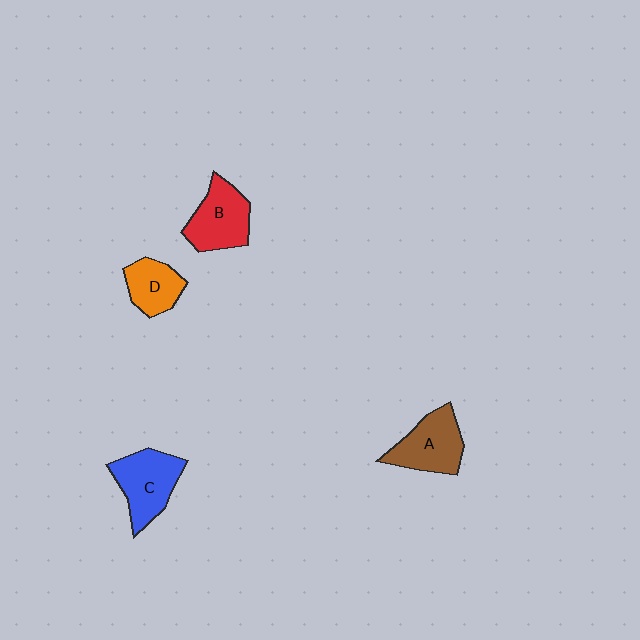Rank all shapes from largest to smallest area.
From largest to smallest: C (blue), A (brown), B (red), D (orange).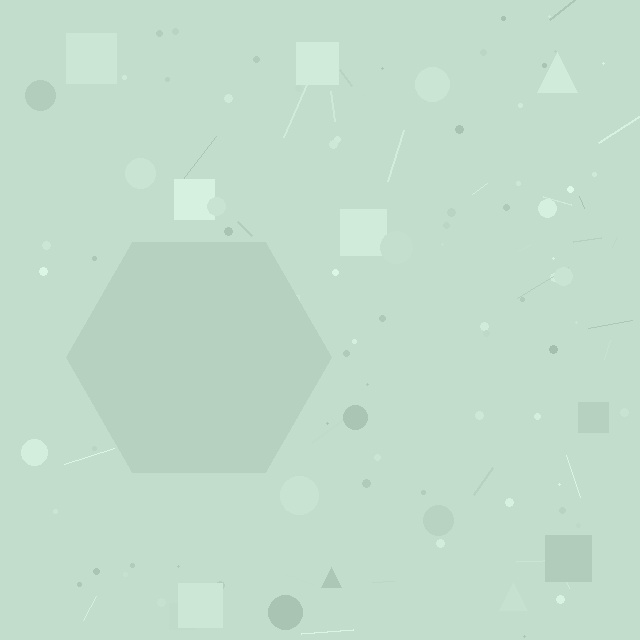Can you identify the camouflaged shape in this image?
The camouflaged shape is a hexagon.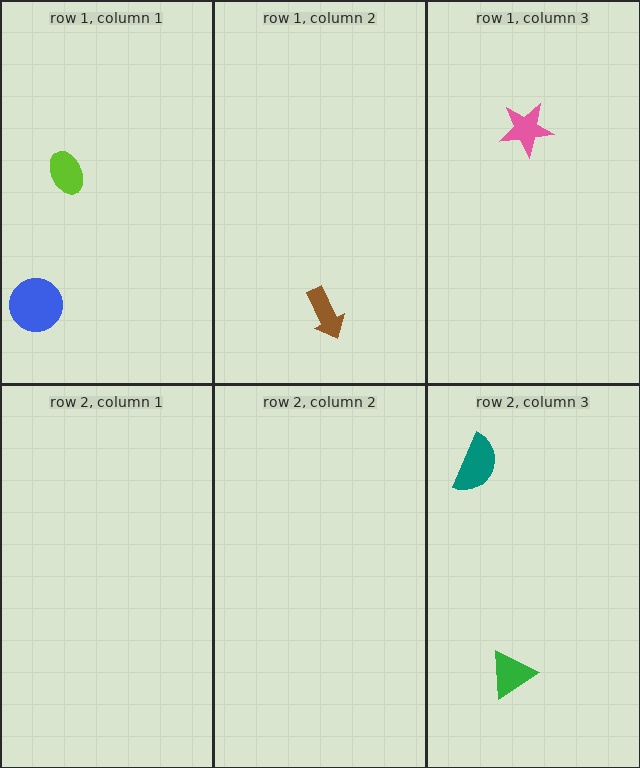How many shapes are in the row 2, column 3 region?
2.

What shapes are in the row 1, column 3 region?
The pink star.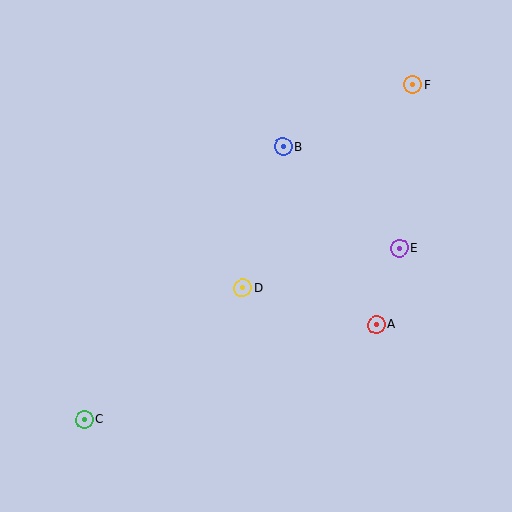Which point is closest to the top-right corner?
Point F is closest to the top-right corner.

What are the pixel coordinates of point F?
Point F is at (413, 85).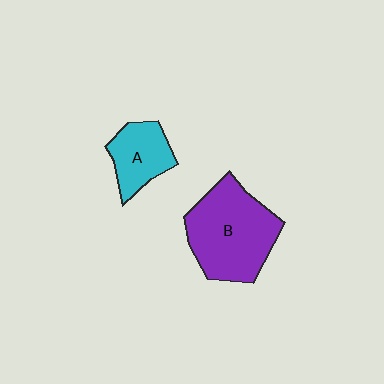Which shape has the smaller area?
Shape A (cyan).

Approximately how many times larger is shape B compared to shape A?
Approximately 2.0 times.